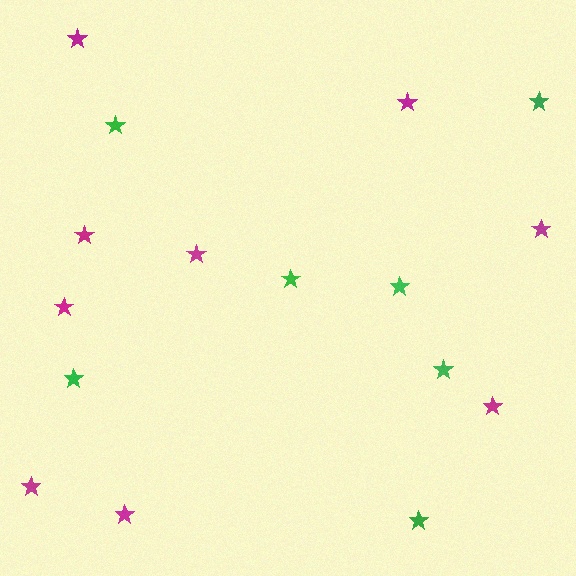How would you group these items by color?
There are 2 groups: one group of magenta stars (9) and one group of green stars (7).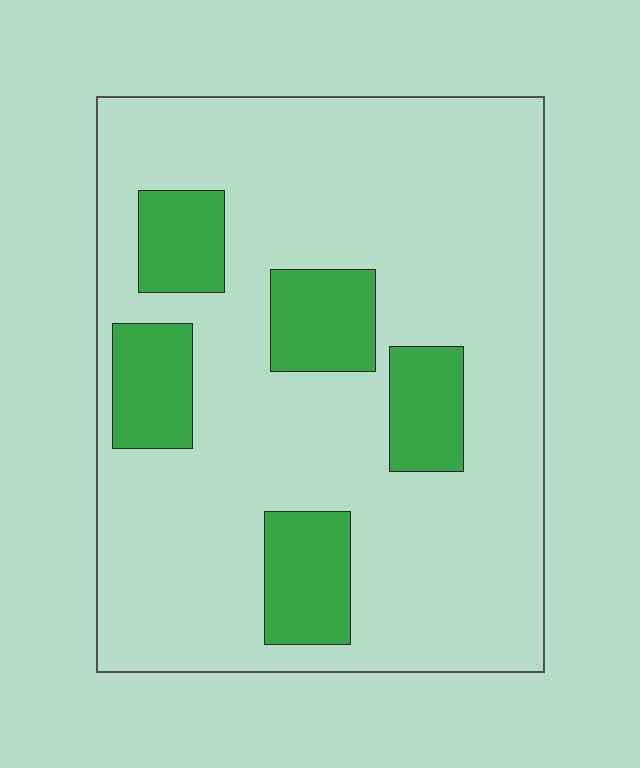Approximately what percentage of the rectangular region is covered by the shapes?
Approximately 20%.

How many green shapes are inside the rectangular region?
5.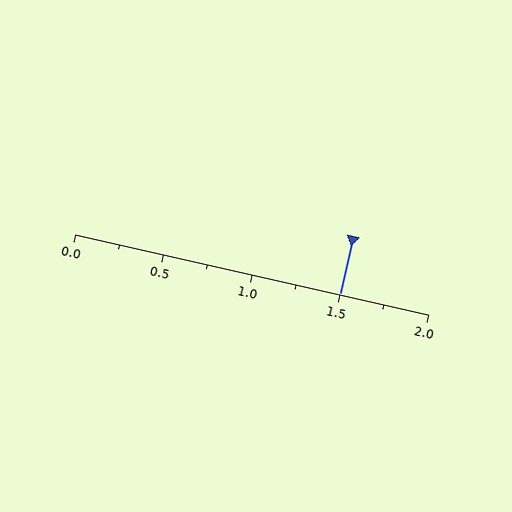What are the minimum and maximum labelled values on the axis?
The axis runs from 0.0 to 2.0.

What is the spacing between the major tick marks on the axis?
The major ticks are spaced 0.5 apart.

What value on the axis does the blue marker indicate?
The marker indicates approximately 1.5.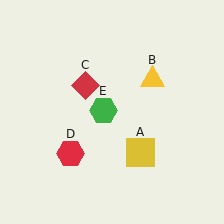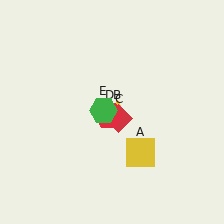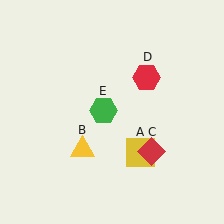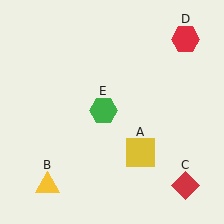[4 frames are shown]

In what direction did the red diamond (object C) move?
The red diamond (object C) moved down and to the right.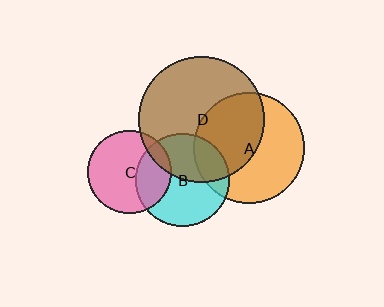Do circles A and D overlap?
Yes.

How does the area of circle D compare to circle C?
Approximately 2.3 times.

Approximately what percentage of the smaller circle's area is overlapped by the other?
Approximately 50%.